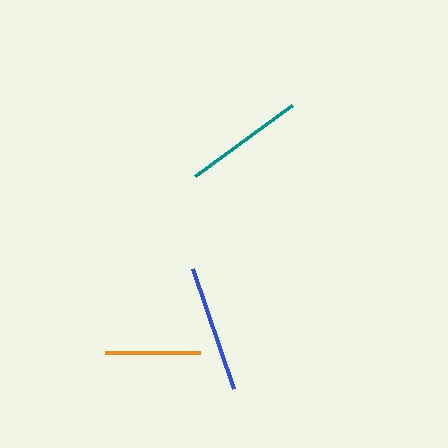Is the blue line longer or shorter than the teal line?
The blue line is longer than the teal line.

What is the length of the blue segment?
The blue segment is approximately 127 pixels long.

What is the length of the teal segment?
The teal segment is approximately 120 pixels long.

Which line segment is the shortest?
The orange line is the shortest at approximately 95 pixels.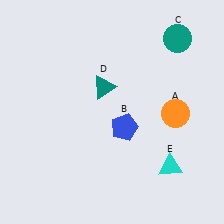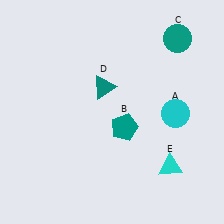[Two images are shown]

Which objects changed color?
A changed from orange to cyan. B changed from blue to teal.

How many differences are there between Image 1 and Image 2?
There are 2 differences between the two images.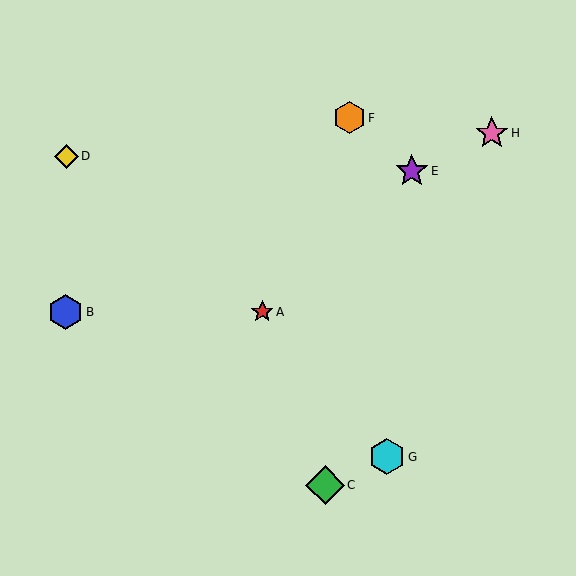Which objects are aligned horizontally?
Objects A, B are aligned horizontally.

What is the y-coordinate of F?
Object F is at y≈118.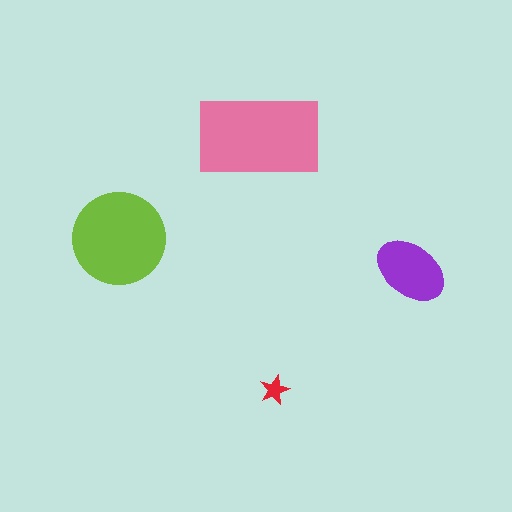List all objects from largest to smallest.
The pink rectangle, the lime circle, the purple ellipse, the red star.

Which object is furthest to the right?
The purple ellipse is rightmost.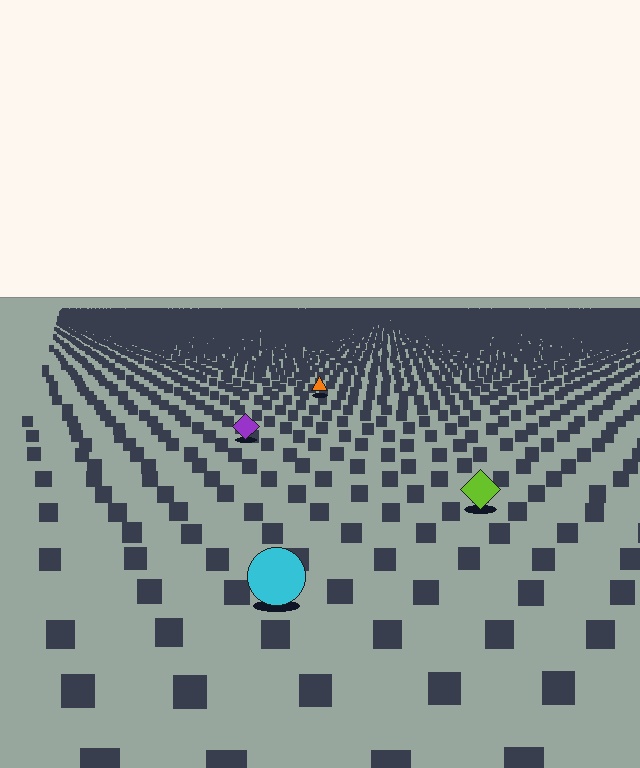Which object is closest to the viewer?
The cyan circle is closest. The texture marks near it are larger and more spread out.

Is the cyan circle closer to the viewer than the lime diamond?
Yes. The cyan circle is closer — you can tell from the texture gradient: the ground texture is coarser near it.